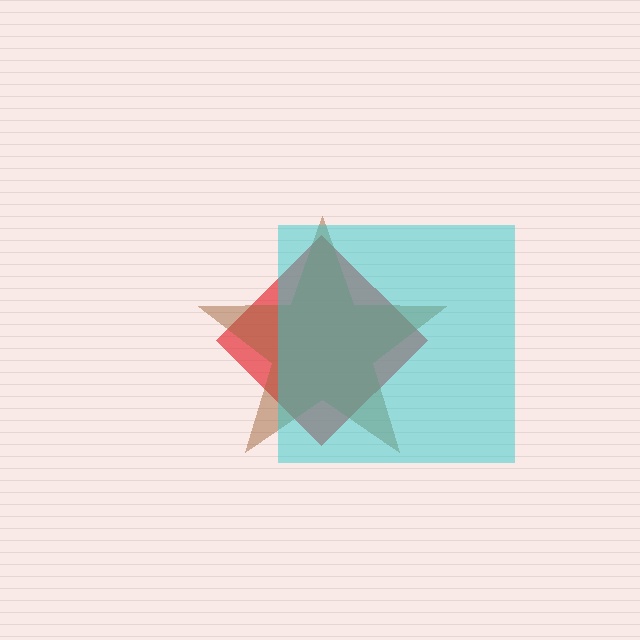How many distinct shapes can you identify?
There are 3 distinct shapes: a red diamond, a brown star, a cyan square.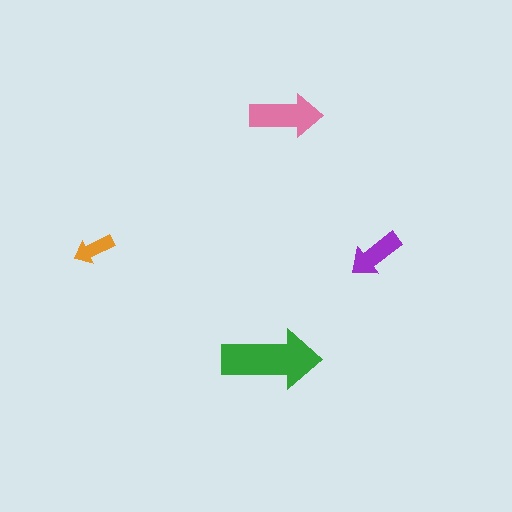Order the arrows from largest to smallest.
the green one, the pink one, the purple one, the orange one.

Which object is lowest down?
The green arrow is bottommost.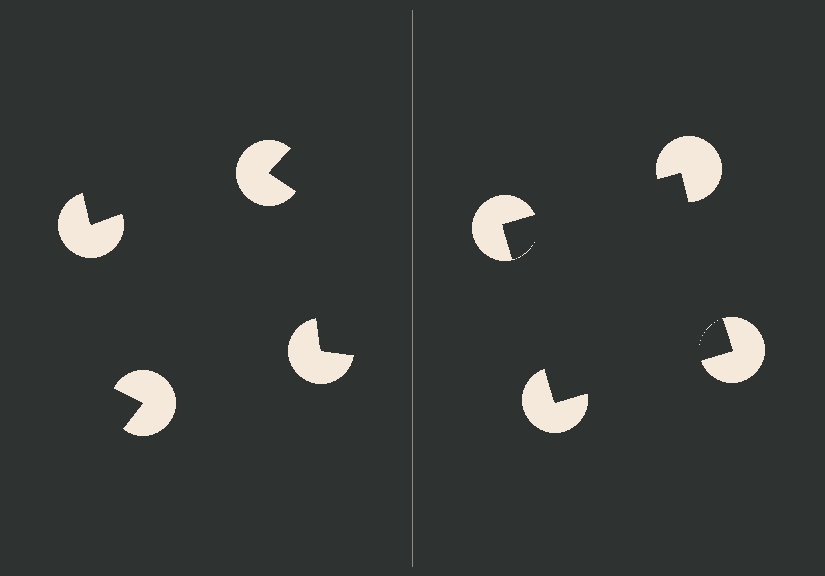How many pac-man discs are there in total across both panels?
8 — 4 on each side.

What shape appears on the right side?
An illusory square.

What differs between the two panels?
The pac-man discs are positioned identically on both sides; only the wedge orientations differ. On the right they align to a square; on the left they are misaligned.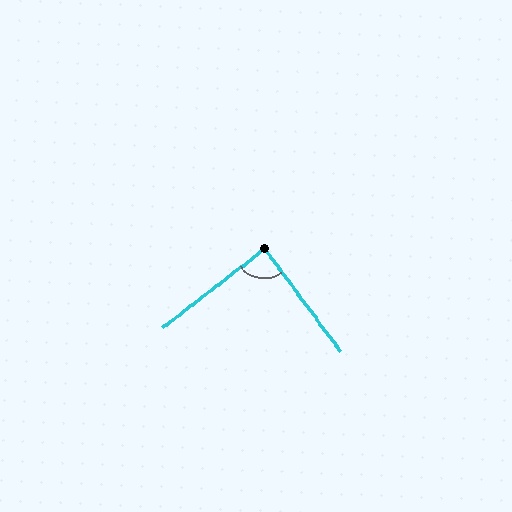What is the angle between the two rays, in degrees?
Approximately 88 degrees.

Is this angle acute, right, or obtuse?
It is approximately a right angle.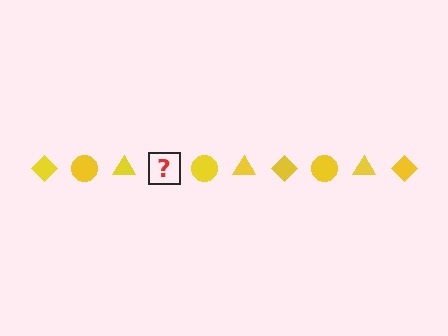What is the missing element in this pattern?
The missing element is a yellow diamond.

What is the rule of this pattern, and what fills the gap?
The rule is that the pattern cycles through diamond, circle, triangle shapes in yellow. The gap should be filled with a yellow diamond.